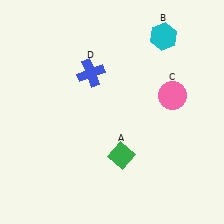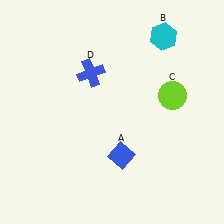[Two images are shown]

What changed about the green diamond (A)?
In Image 1, A is green. In Image 2, it changed to blue.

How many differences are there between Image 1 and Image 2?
There are 2 differences between the two images.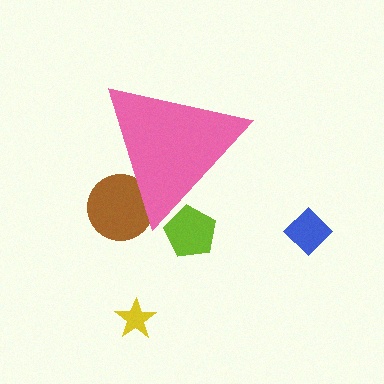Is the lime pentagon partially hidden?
Yes, the lime pentagon is partially hidden behind the pink triangle.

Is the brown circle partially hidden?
Yes, the brown circle is partially hidden behind the pink triangle.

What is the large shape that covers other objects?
A pink triangle.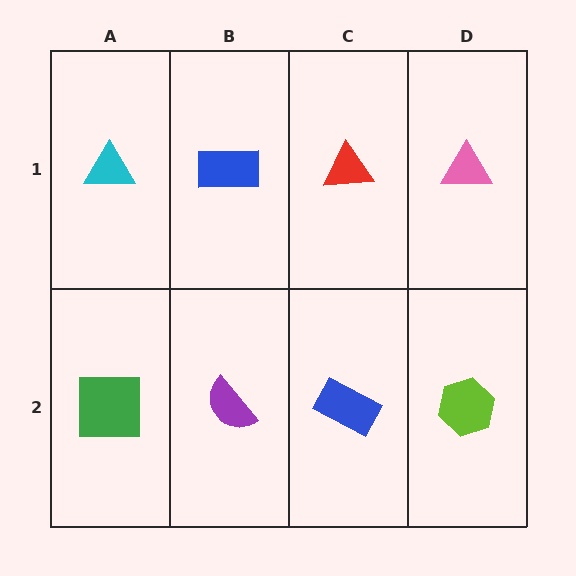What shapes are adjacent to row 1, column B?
A purple semicircle (row 2, column B), a cyan triangle (row 1, column A), a red triangle (row 1, column C).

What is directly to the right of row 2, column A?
A purple semicircle.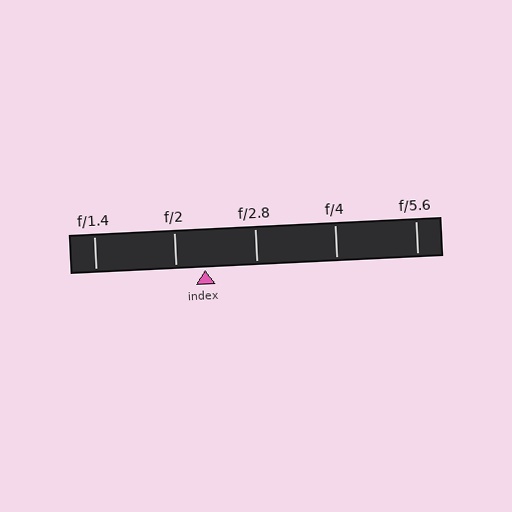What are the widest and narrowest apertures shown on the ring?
The widest aperture shown is f/1.4 and the narrowest is f/5.6.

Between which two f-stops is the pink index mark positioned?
The index mark is between f/2 and f/2.8.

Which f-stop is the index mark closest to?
The index mark is closest to f/2.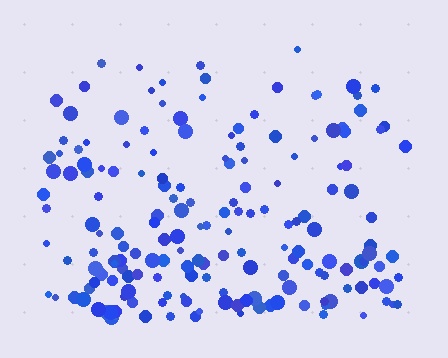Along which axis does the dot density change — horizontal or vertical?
Vertical.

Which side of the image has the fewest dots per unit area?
The top.